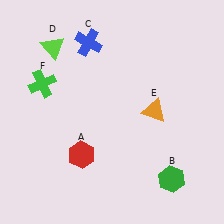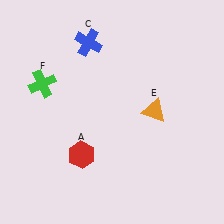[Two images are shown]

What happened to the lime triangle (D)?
The lime triangle (D) was removed in Image 2. It was in the top-left area of Image 1.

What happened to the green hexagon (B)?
The green hexagon (B) was removed in Image 2. It was in the bottom-right area of Image 1.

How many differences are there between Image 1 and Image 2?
There are 2 differences between the two images.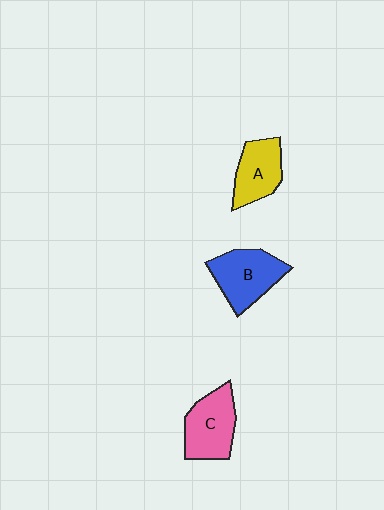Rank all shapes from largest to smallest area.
From largest to smallest: B (blue), C (pink), A (yellow).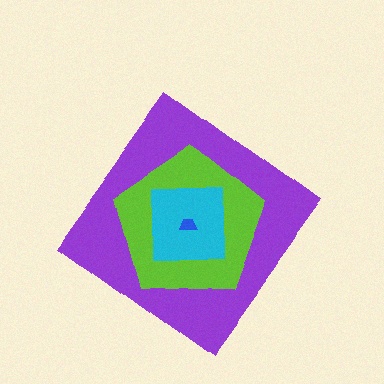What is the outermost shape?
The purple diamond.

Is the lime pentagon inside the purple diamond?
Yes.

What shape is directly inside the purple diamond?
The lime pentagon.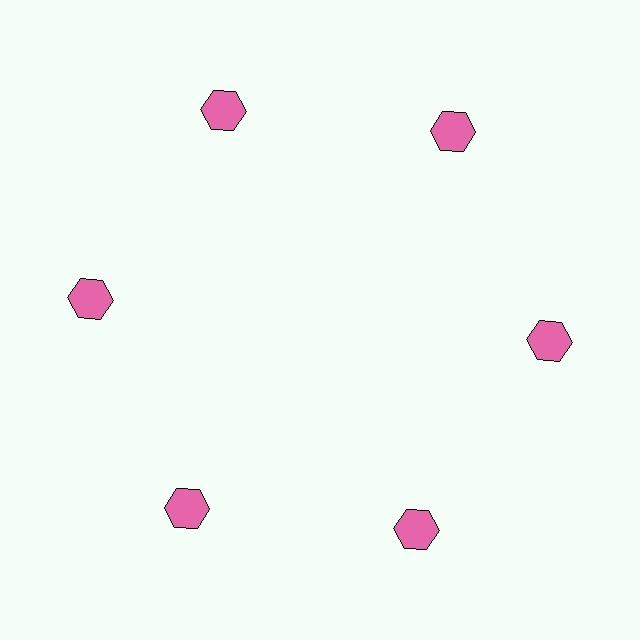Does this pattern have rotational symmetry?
Yes, this pattern has 6-fold rotational symmetry. It looks the same after rotating 60 degrees around the center.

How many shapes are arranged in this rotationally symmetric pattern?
There are 6 shapes, arranged in 6 groups of 1.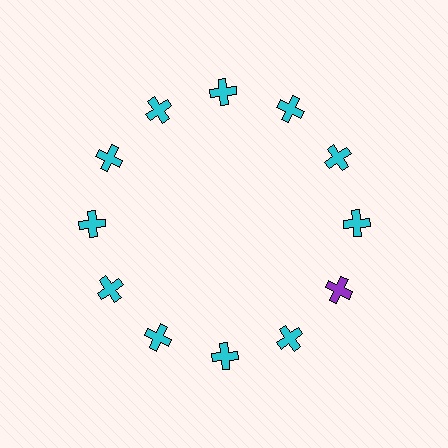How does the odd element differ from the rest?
It has a different color: purple instead of cyan.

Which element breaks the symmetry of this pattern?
The purple cross at roughly the 4 o'clock position breaks the symmetry. All other shapes are cyan crosses.